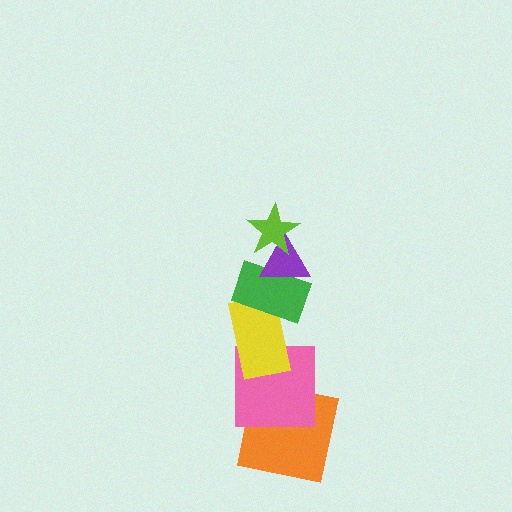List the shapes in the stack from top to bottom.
From top to bottom: the lime star, the purple triangle, the green rectangle, the yellow rectangle, the pink square, the orange square.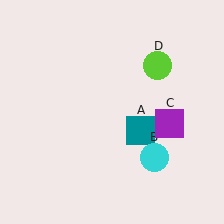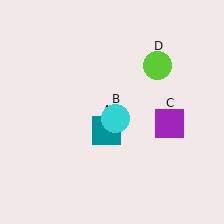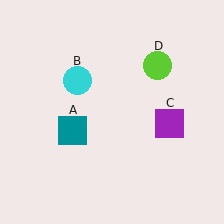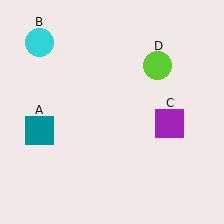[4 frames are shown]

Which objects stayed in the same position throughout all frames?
Purple square (object C) and lime circle (object D) remained stationary.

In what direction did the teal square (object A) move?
The teal square (object A) moved left.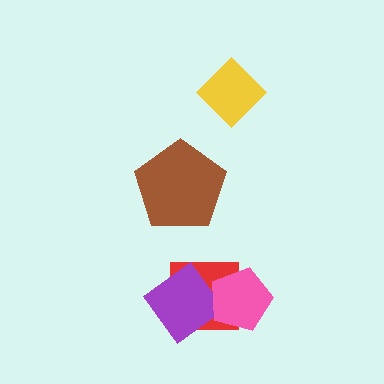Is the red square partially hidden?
Yes, it is partially covered by another shape.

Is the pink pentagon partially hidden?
No, no other shape covers it.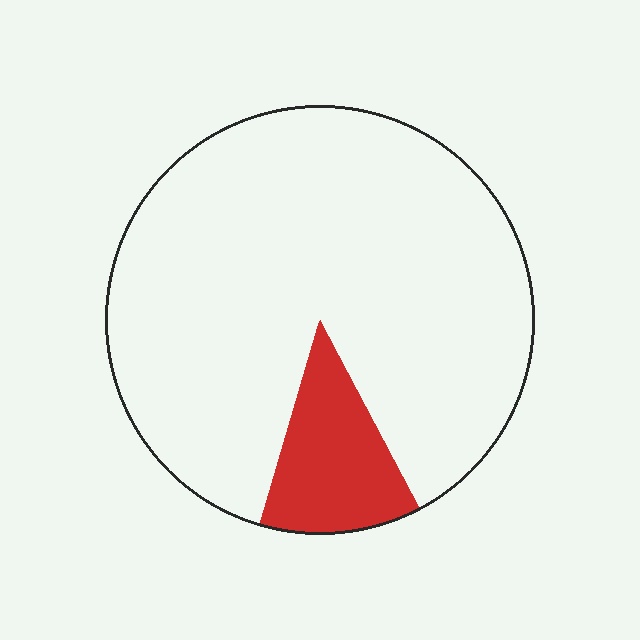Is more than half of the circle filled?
No.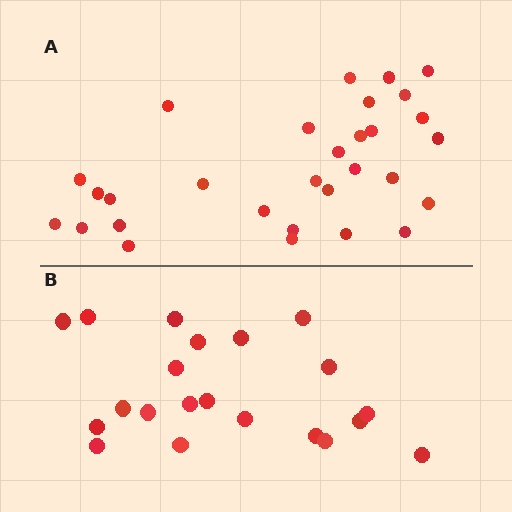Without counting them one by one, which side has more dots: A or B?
Region A (the top region) has more dots.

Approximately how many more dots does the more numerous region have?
Region A has roughly 8 or so more dots than region B.